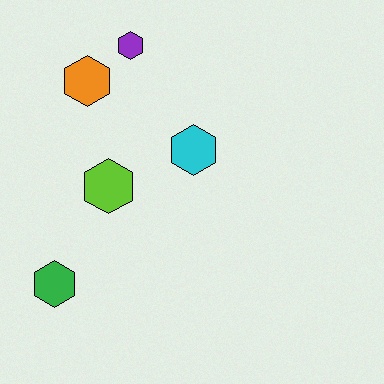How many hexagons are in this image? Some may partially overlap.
There are 5 hexagons.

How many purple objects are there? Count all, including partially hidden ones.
There is 1 purple object.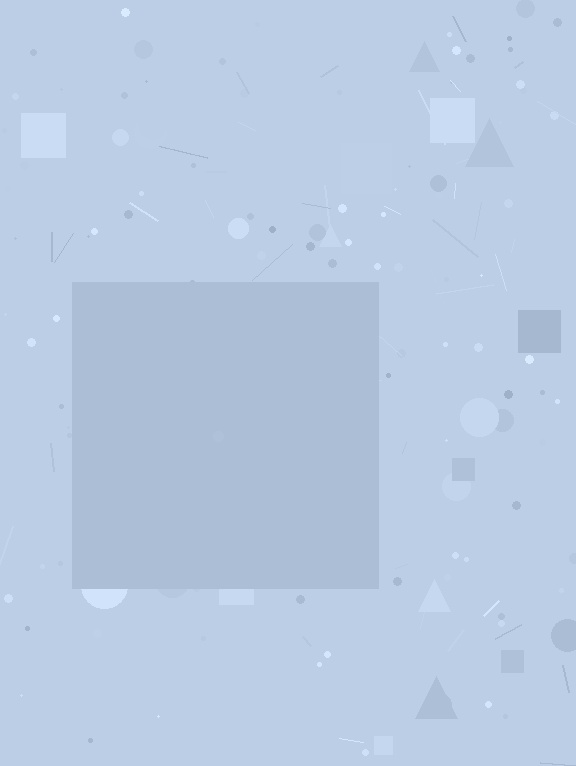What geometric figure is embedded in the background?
A square is embedded in the background.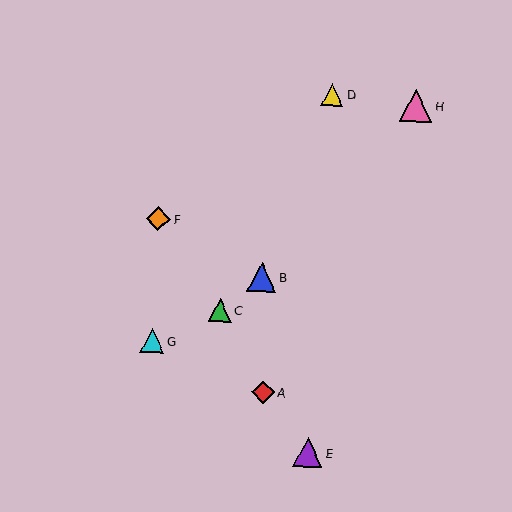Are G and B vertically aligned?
No, G is at x≈152 and B is at x≈262.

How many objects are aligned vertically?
2 objects (F, G) are aligned vertically.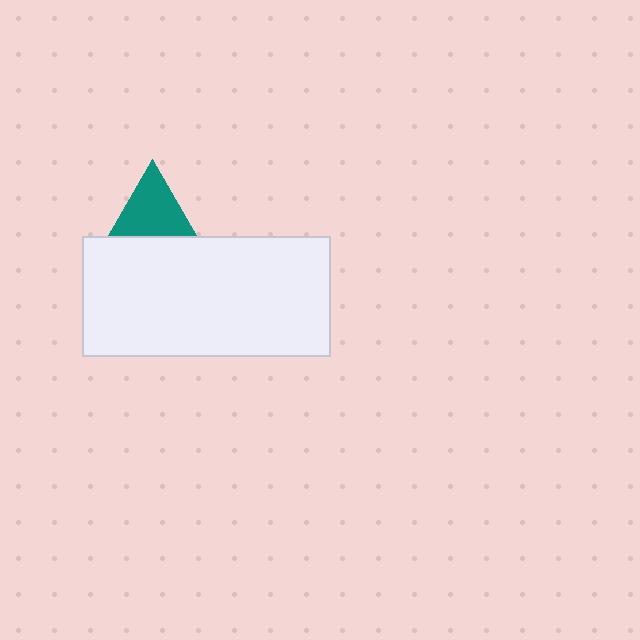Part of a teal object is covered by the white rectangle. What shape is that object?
It is a triangle.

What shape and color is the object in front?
The object in front is a white rectangle.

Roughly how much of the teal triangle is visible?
About half of it is visible (roughly 54%).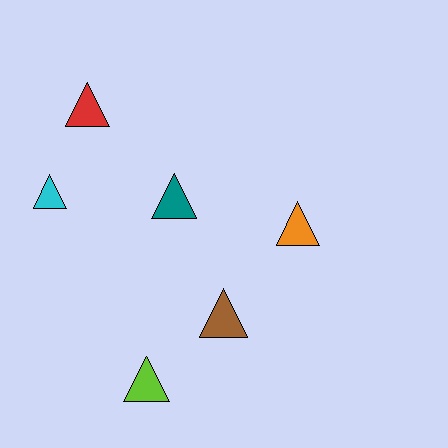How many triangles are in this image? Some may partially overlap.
There are 6 triangles.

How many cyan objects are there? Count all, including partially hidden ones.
There is 1 cyan object.